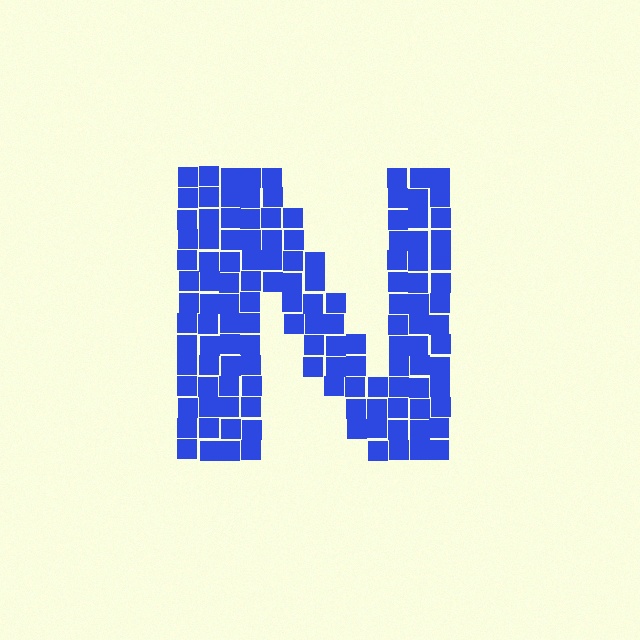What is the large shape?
The large shape is the letter N.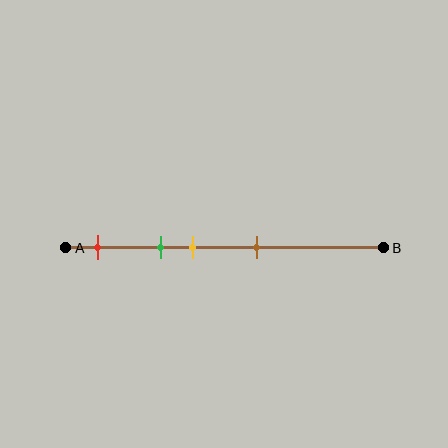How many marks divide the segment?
There are 4 marks dividing the segment.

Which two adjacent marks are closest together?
The green and yellow marks are the closest adjacent pair.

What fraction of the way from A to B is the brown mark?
The brown mark is approximately 60% (0.6) of the way from A to B.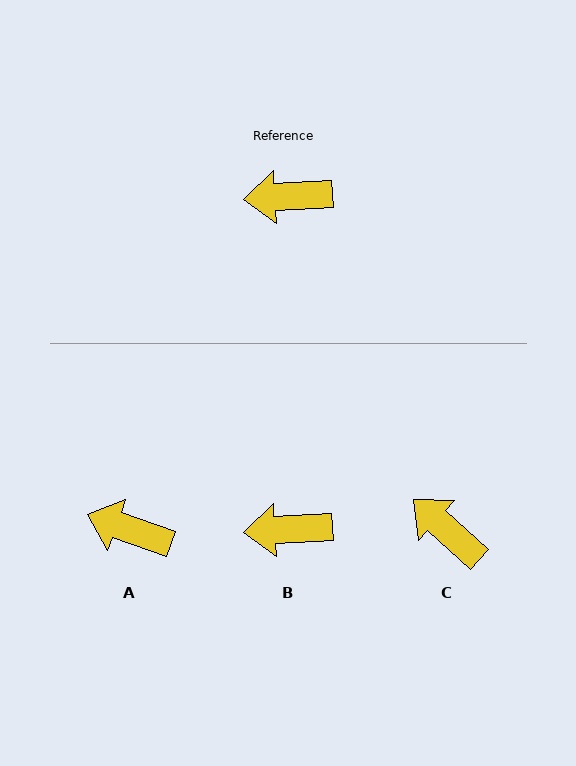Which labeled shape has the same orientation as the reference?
B.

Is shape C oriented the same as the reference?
No, it is off by about 46 degrees.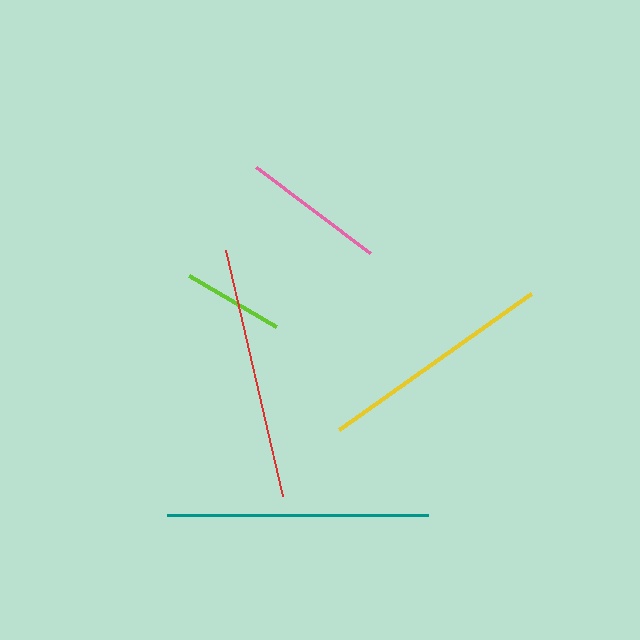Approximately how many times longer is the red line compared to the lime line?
The red line is approximately 2.5 times the length of the lime line.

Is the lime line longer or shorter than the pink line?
The pink line is longer than the lime line.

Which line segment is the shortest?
The lime line is the shortest at approximately 101 pixels.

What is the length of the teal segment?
The teal segment is approximately 261 pixels long.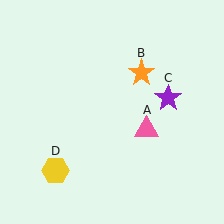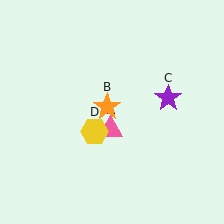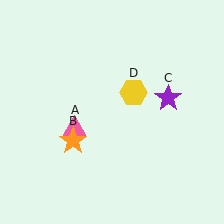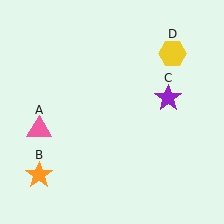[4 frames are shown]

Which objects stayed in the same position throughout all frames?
Purple star (object C) remained stationary.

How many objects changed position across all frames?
3 objects changed position: pink triangle (object A), orange star (object B), yellow hexagon (object D).